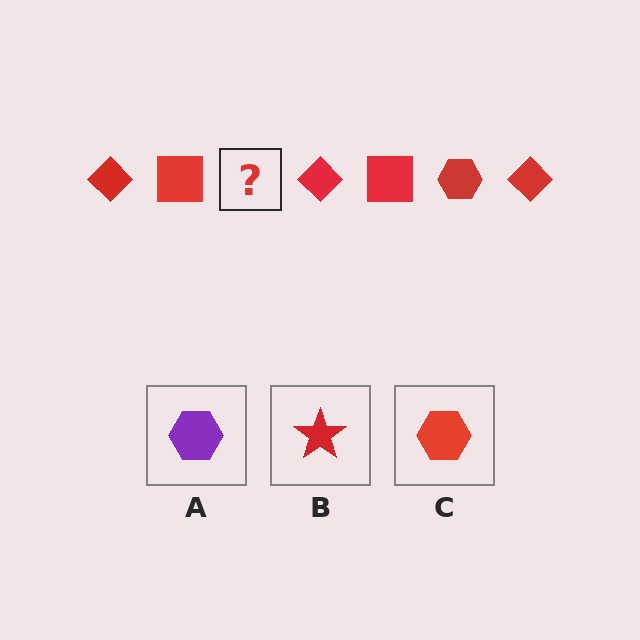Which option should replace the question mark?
Option C.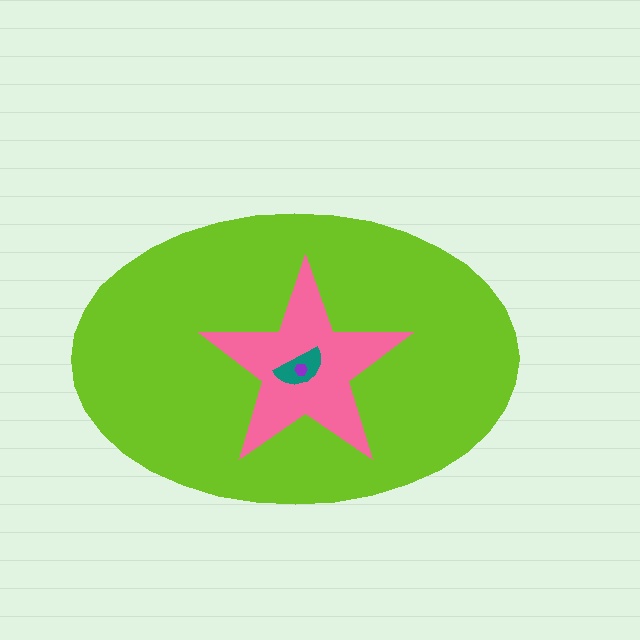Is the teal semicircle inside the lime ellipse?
Yes.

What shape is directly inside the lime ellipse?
The pink star.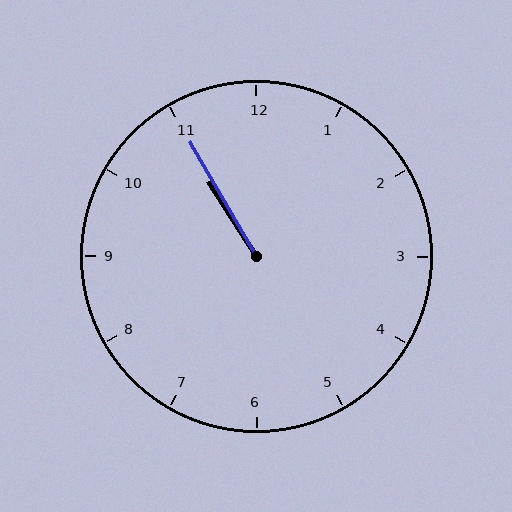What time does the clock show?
10:55.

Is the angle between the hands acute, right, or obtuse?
It is acute.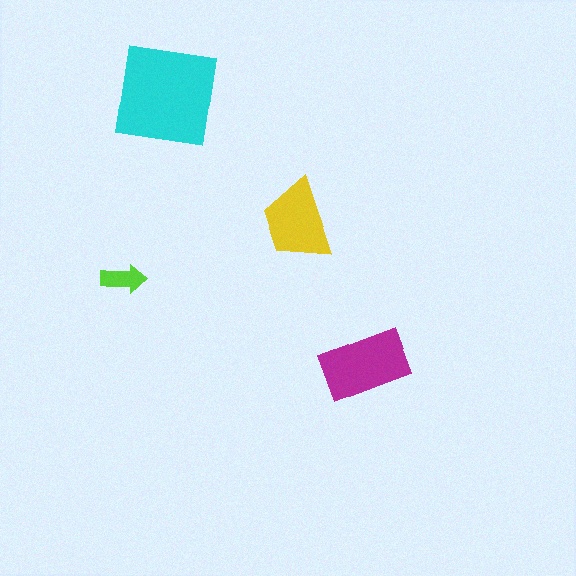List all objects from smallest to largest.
The lime arrow, the yellow trapezoid, the magenta rectangle, the cyan square.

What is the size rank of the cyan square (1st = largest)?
1st.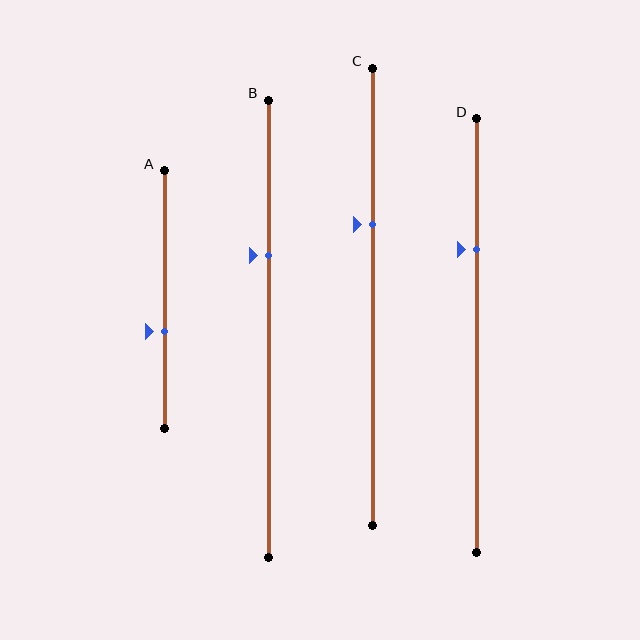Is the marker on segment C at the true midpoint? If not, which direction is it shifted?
No, the marker on segment C is shifted upward by about 16% of the segment length.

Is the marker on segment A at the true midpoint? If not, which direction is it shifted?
No, the marker on segment A is shifted downward by about 12% of the segment length.